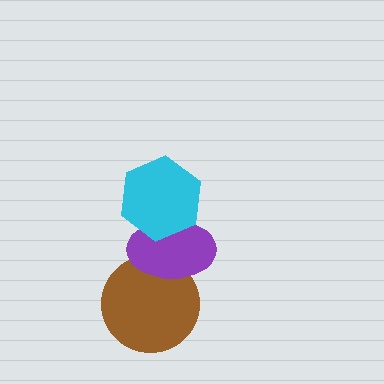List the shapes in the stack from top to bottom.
From top to bottom: the cyan hexagon, the purple ellipse, the brown circle.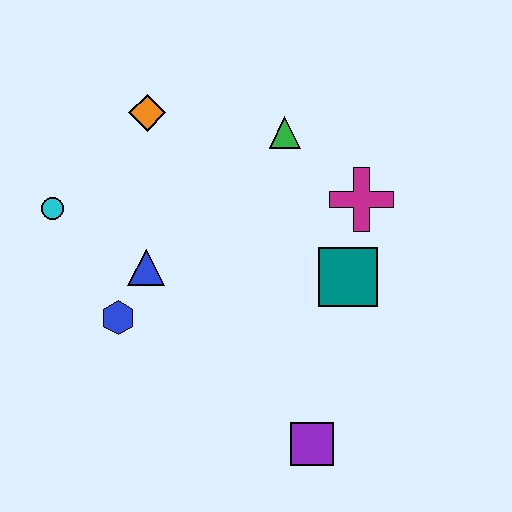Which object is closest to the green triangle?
The magenta cross is closest to the green triangle.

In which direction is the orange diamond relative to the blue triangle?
The orange diamond is above the blue triangle.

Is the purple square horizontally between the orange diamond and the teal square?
Yes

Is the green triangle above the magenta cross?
Yes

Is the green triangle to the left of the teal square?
Yes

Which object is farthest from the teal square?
The cyan circle is farthest from the teal square.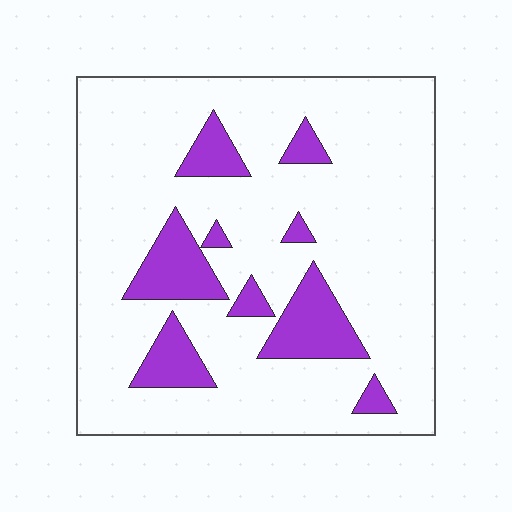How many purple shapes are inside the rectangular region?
9.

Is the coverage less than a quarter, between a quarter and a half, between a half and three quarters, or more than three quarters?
Less than a quarter.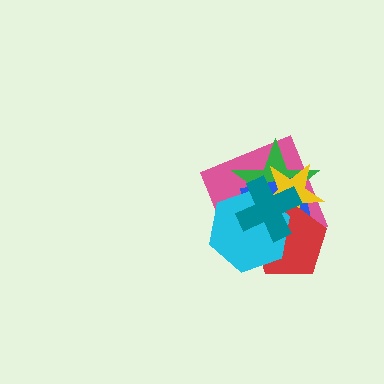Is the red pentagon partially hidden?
Yes, it is partially covered by another shape.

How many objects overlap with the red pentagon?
6 objects overlap with the red pentagon.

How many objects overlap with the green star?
6 objects overlap with the green star.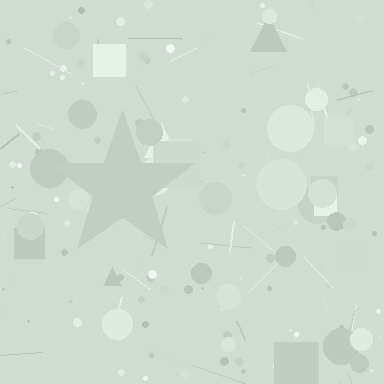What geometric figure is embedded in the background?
A star is embedded in the background.